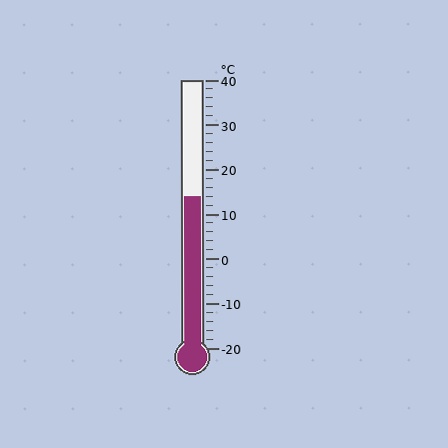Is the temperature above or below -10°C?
The temperature is above -10°C.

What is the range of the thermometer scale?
The thermometer scale ranges from -20°C to 40°C.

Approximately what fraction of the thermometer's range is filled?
The thermometer is filled to approximately 55% of its range.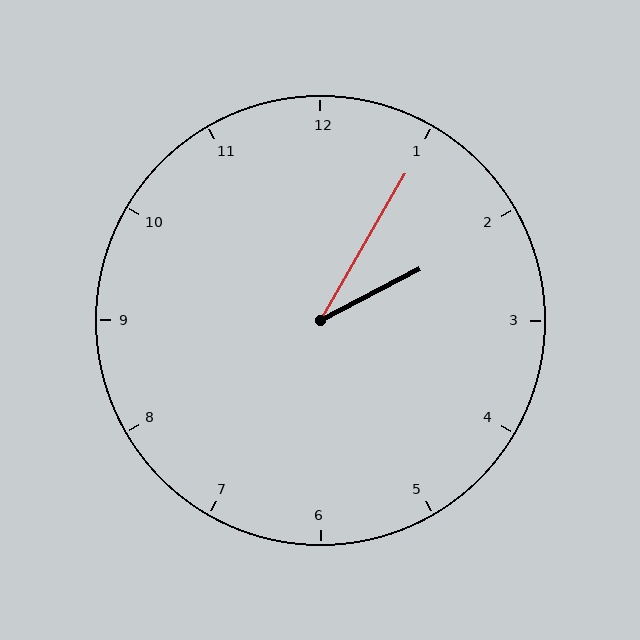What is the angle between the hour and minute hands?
Approximately 32 degrees.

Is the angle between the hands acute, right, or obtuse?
It is acute.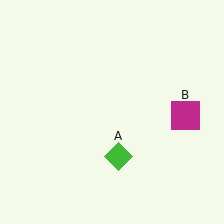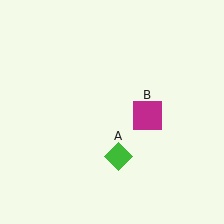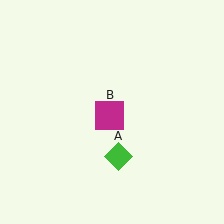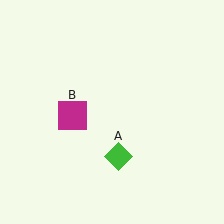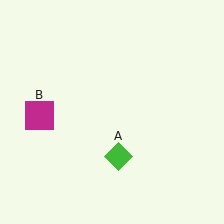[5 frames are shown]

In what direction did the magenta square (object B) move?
The magenta square (object B) moved left.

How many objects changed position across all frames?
1 object changed position: magenta square (object B).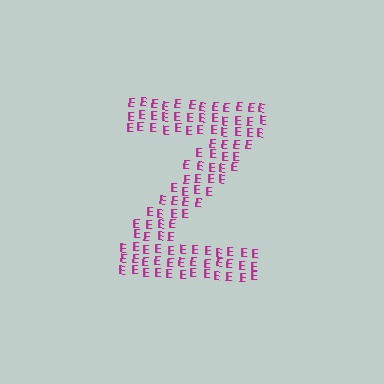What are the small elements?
The small elements are letter E's.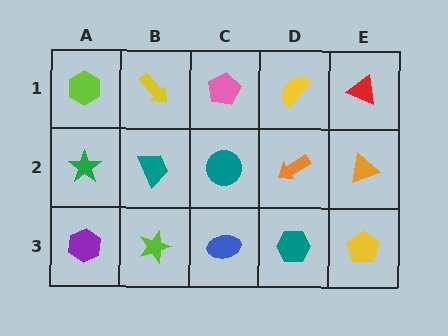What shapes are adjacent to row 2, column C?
A pink pentagon (row 1, column C), a blue ellipse (row 3, column C), a teal trapezoid (row 2, column B), an orange arrow (row 2, column D).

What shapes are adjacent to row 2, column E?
A red triangle (row 1, column E), a yellow pentagon (row 3, column E), an orange arrow (row 2, column D).